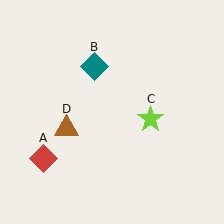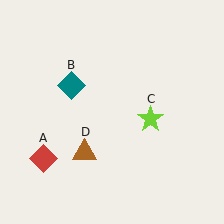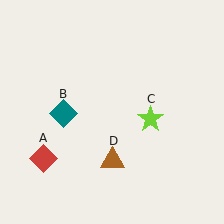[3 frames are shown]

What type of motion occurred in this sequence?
The teal diamond (object B), brown triangle (object D) rotated counterclockwise around the center of the scene.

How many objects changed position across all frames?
2 objects changed position: teal diamond (object B), brown triangle (object D).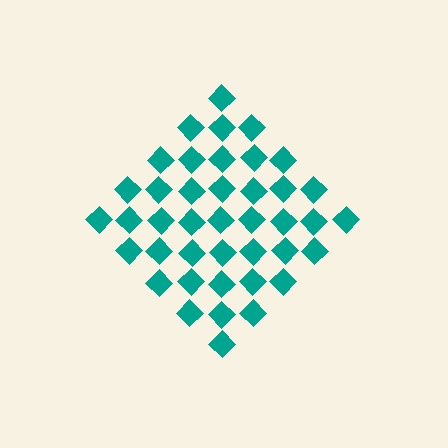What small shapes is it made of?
It is made of small diamonds.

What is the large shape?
The large shape is a diamond.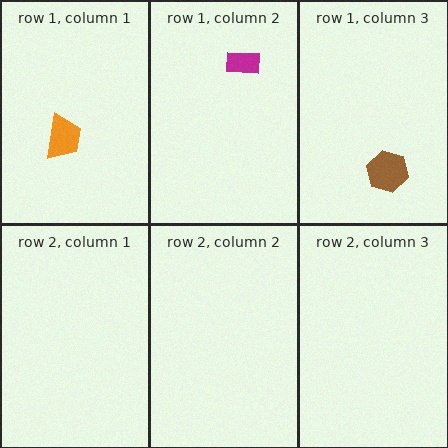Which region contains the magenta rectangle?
The row 1, column 2 region.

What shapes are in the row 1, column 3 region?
The brown hexagon.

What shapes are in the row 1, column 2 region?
The magenta rectangle.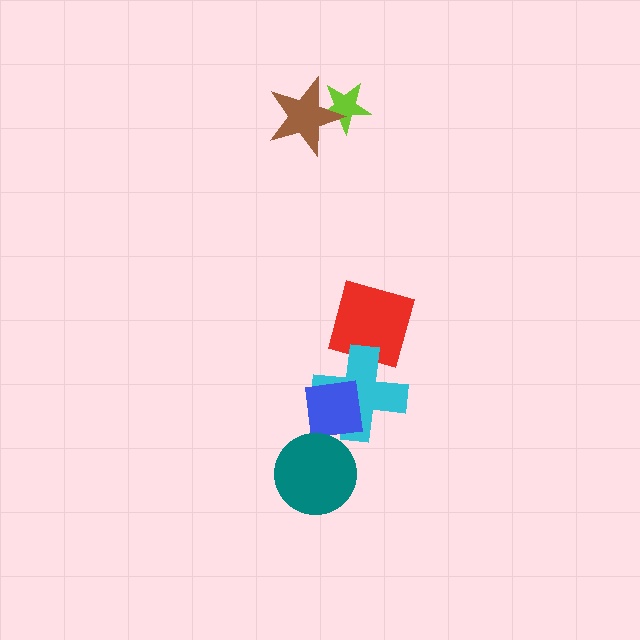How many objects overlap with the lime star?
1 object overlaps with the lime star.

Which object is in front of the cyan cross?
The blue square is in front of the cyan cross.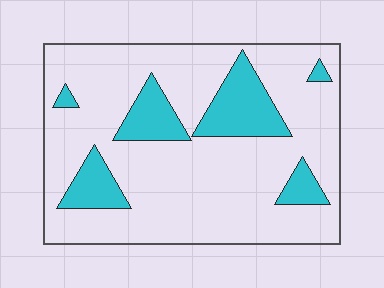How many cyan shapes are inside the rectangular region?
6.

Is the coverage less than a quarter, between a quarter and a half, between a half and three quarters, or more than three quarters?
Less than a quarter.